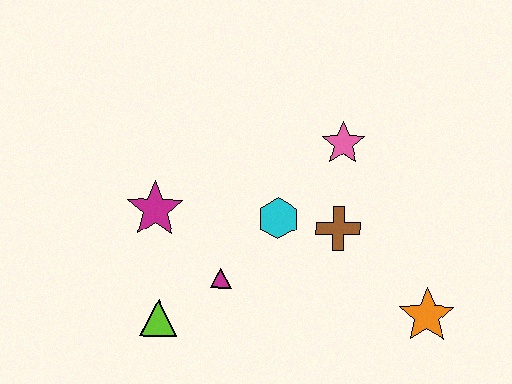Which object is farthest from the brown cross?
The lime triangle is farthest from the brown cross.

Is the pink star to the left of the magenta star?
No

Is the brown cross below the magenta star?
Yes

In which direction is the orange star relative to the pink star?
The orange star is below the pink star.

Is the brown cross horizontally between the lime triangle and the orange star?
Yes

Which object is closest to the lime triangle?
The magenta triangle is closest to the lime triangle.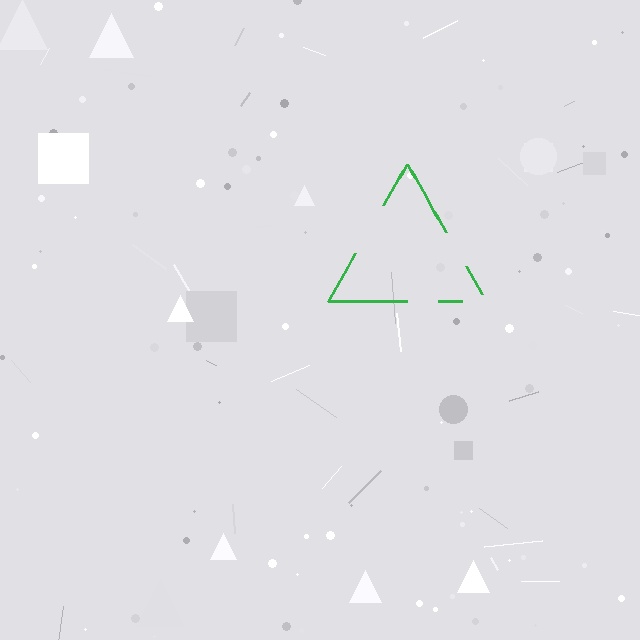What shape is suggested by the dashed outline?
The dashed outline suggests a triangle.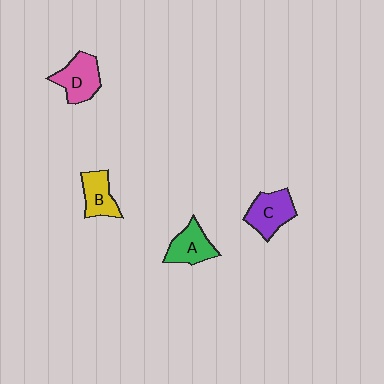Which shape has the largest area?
Shape D (pink).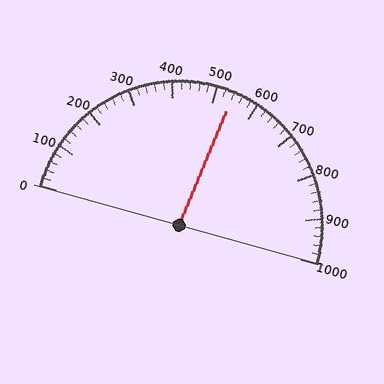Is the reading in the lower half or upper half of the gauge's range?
The reading is in the upper half of the range (0 to 1000).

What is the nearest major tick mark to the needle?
The nearest major tick mark is 500.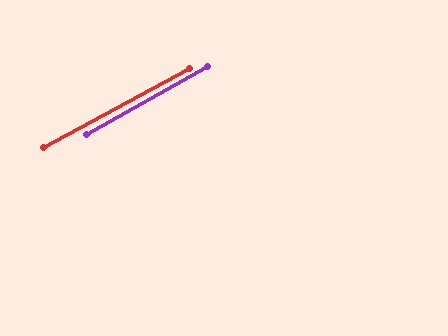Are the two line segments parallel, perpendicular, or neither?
Parallel — their directions differ by only 1.2°.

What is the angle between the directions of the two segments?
Approximately 1 degree.